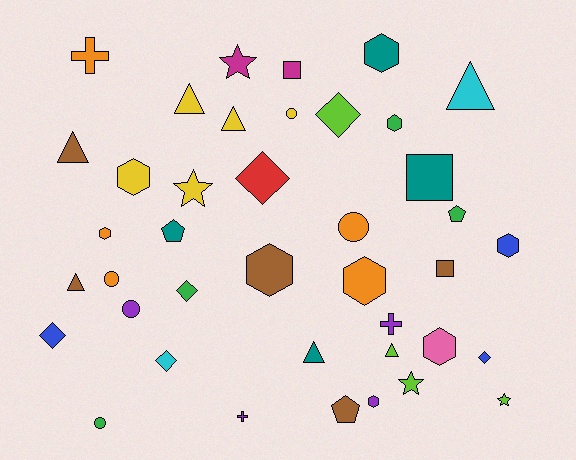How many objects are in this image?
There are 40 objects.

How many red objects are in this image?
There is 1 red object.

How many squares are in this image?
There are 3 squares.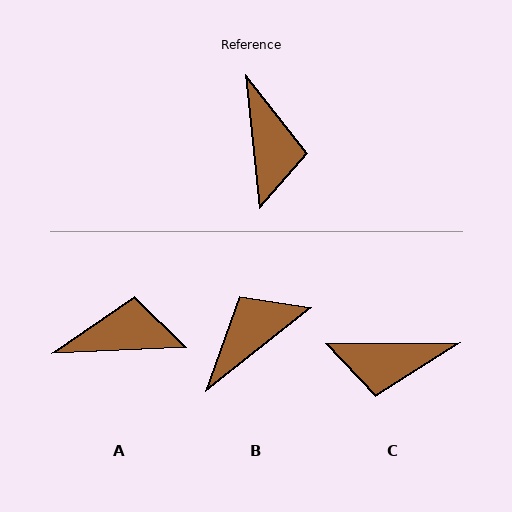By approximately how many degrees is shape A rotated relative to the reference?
Approximately 87 degrees counter-clockwise.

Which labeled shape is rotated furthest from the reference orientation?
B, about 122 degrees away.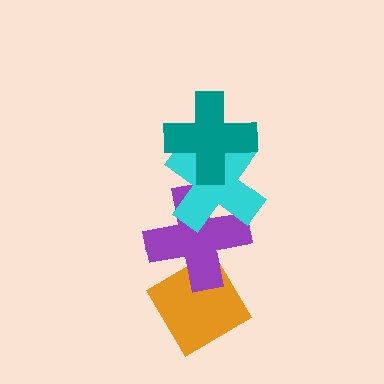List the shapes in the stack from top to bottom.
From top to bottom: the teal cross, the cyan cross, the purple cross, the orange diamond.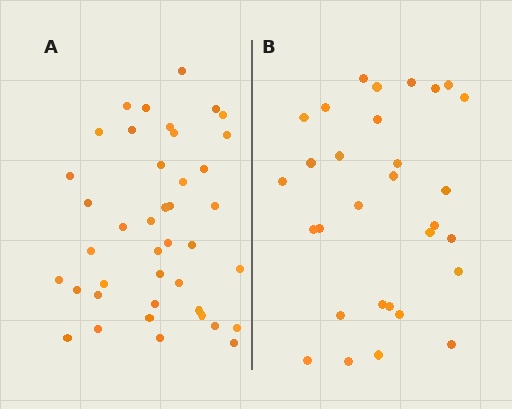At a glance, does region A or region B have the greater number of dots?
Region A (the left region) has more dots.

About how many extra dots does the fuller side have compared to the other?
Region A has roughly 12 or so more dots than region B.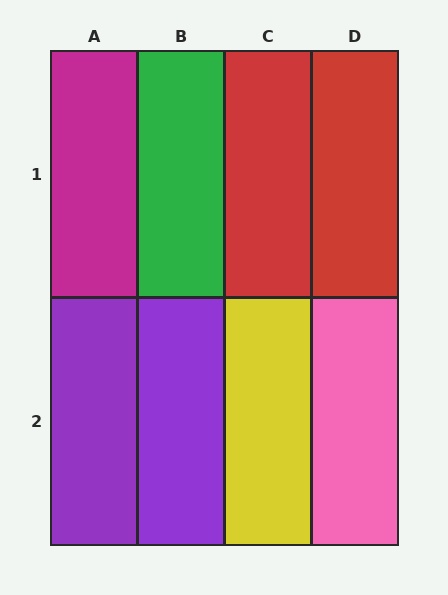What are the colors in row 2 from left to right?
Purple, purple, yellow, pink.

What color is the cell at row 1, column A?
Magenta.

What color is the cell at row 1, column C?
Red.